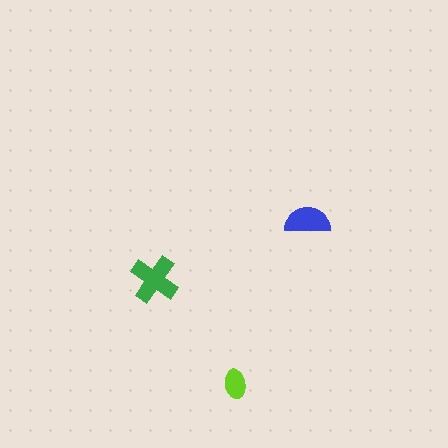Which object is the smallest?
The lime ellipse.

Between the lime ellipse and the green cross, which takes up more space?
The green cross.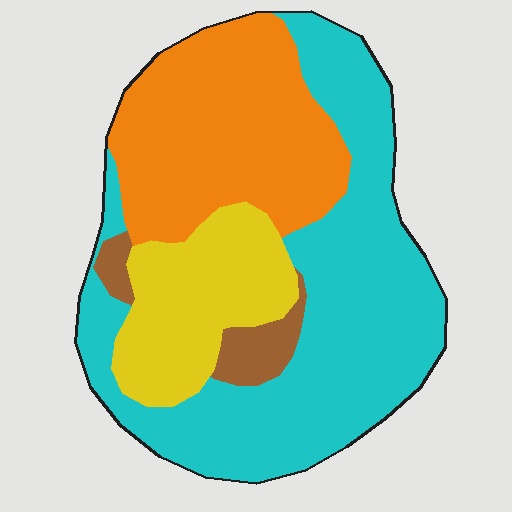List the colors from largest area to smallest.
From largest to smallest: cyan, orange, yellow, brown.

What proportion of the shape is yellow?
Yellow covers 18% of the shape.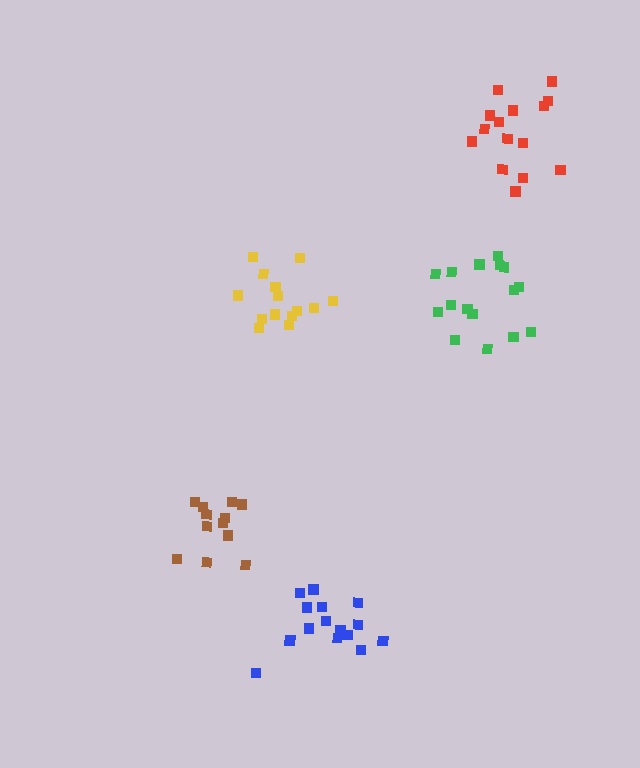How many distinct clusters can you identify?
There are 5 distinct clusters.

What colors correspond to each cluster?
The clusters are colored: green, red, yellow, blue, brown.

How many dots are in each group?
Group 1: 16 dots, Group 2: 15 dots, Group 3: 14 dots, Group 4: 15 dots, Group 5: 12 dots (72 total).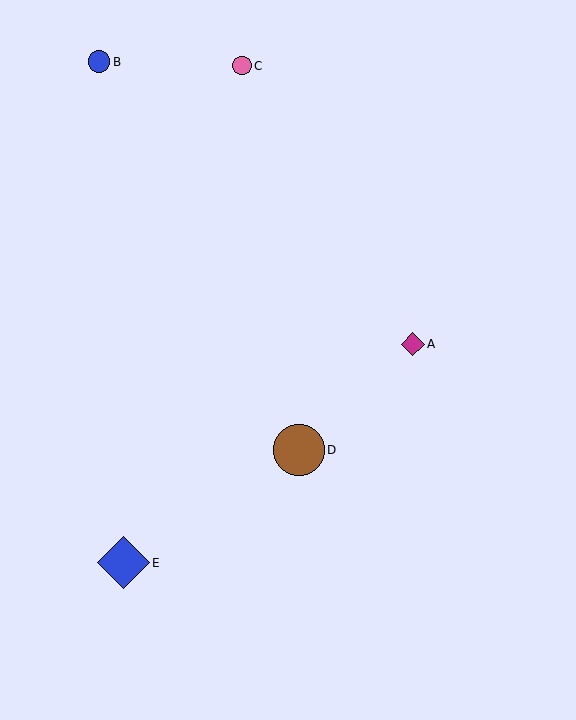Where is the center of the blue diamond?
The center of the blue diamond is at (124, 563).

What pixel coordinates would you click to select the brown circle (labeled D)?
Click at (299, 450) to select the brown circle D.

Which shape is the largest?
The blue diamond (labeled E) is the largest.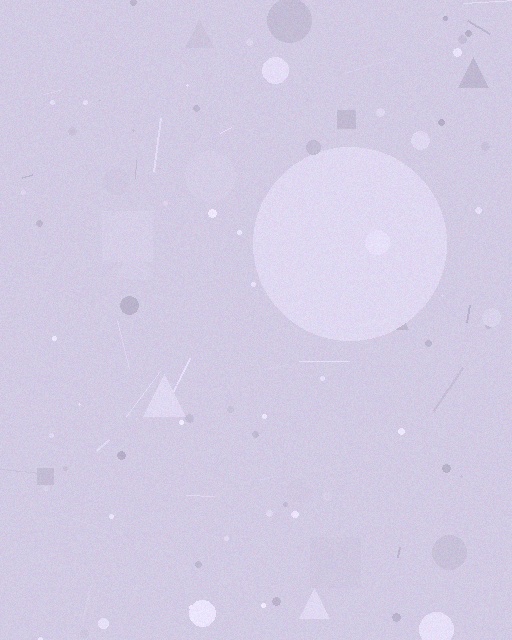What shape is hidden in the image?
A circle is hidden in the image.